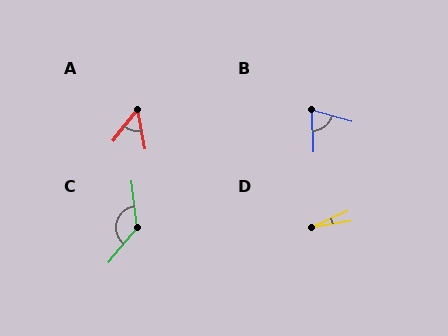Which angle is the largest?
C, at approximately 134 degrees.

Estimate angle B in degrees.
Approximately 73 degrees.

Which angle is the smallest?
D, at approximately 16 degrees.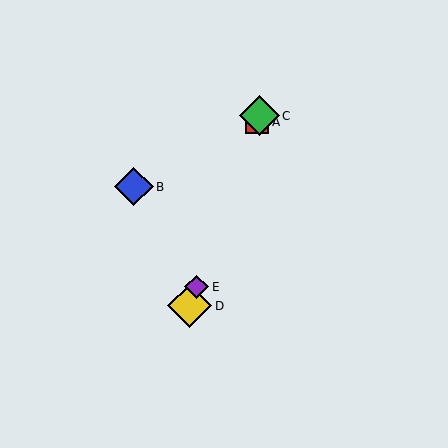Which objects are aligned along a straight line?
Objects A, C, D, E are aligned along a straight line.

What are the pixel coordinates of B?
Object B is at (134, 187).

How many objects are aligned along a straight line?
4 objects (A, C, D, E) are aligned along a straight line.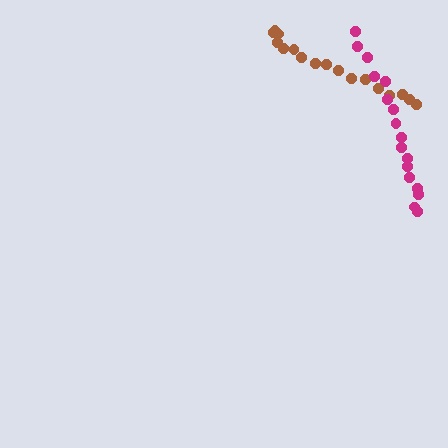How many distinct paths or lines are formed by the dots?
There are 2 distinct paths.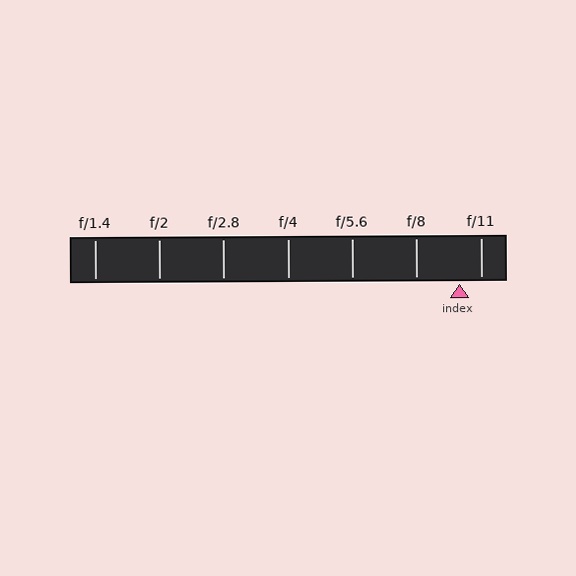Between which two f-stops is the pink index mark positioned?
The index mark is between f/8 and f/11.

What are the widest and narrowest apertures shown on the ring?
The widest aperture shown is f/1.4 and the narrowest is f/11.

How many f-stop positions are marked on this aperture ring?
There are 7 f-stop positions marked.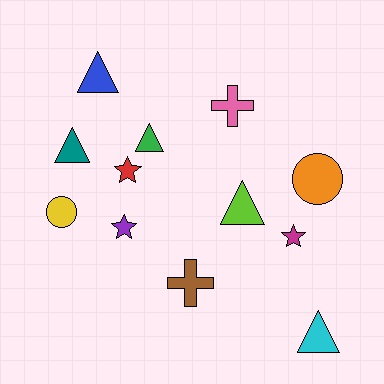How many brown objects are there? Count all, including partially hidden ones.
There is 1 brown object.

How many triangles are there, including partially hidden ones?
There are 5 triangles.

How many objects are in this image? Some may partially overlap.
There are 12 objects.